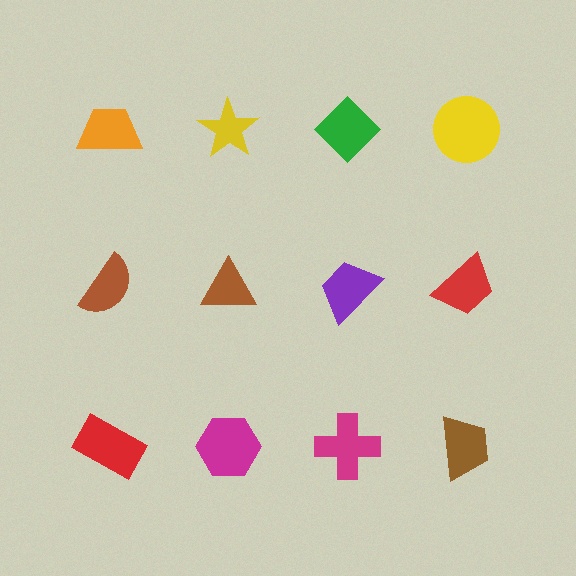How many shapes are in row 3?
4 shapes.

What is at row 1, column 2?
A yellow star.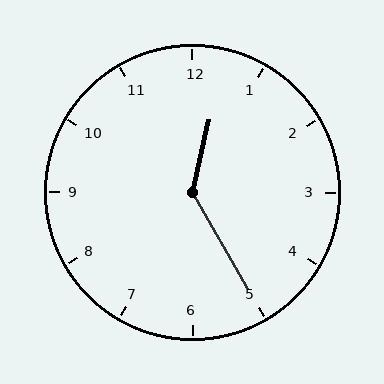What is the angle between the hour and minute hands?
Approximately 138 degrees.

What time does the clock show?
12:25.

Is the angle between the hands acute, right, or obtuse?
It is obtuse.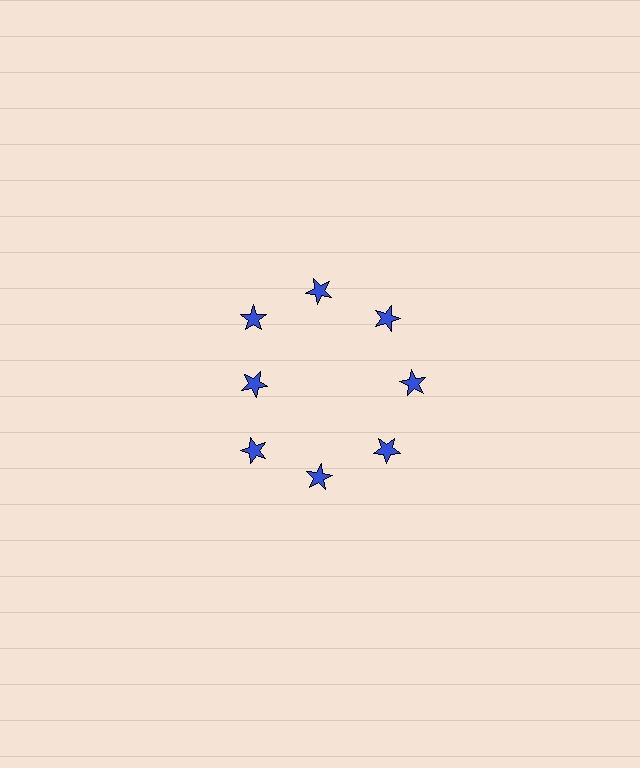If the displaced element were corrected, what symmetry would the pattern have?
It would have 8-fold rotational symmetry — the pattern would map onto itself every 45 degrees.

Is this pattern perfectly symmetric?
No. The 8 blue stars are arranged in a ring, but one element near the 9 o'clock position is pulled inward toward the center, breaking the 8-fold rotational symmetry.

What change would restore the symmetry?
The symmetry would be restored by moving it outward, back onto the ring so that all 8 stars sit at equal angles and equal distance from the center.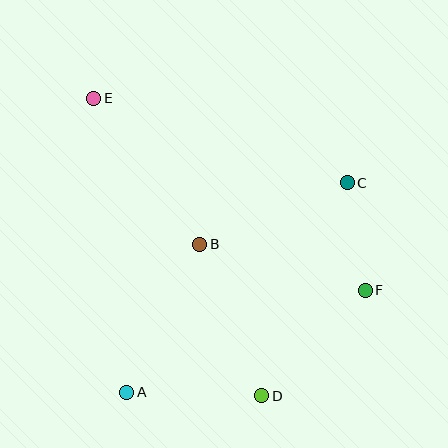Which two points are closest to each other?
Points C and F are closest to each other.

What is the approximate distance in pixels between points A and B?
The distance between A and B is approximately 165 pixels.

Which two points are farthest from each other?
Points D and E are farthest from each other.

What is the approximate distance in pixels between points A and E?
The distance between A and E is approximately 296 pixels.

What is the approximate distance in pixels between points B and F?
The distance between B and F is approximately 172 pixels.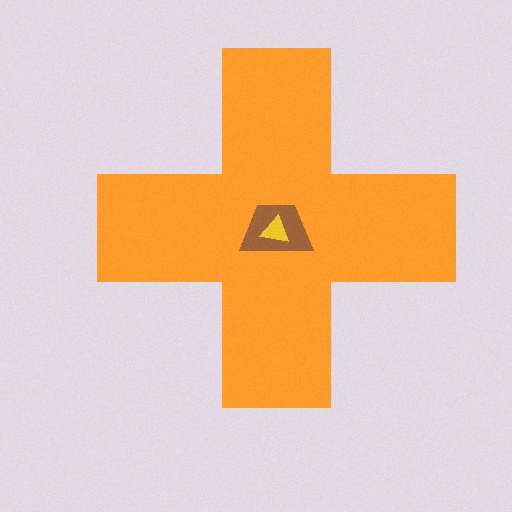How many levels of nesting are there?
3.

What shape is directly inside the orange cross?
The brown trapezoid.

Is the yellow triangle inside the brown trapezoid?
Yes.